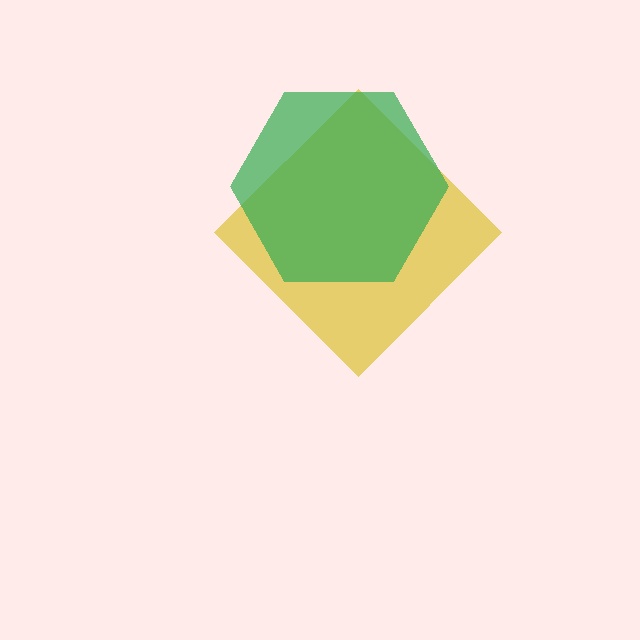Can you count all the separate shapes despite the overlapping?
Yes, there are 2 separate shapes.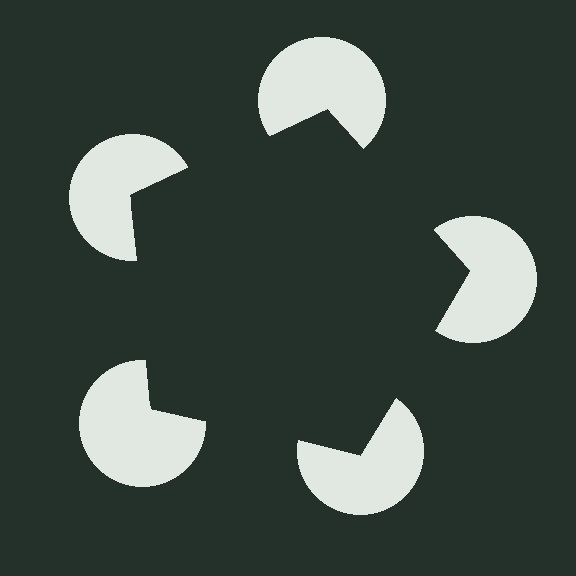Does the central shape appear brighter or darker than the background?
It typically appears slightly darker than the background, even though no actual brightness change is drawn.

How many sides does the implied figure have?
5 sides.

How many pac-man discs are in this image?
There are 5 — one at each vertex of the illusory pentagon.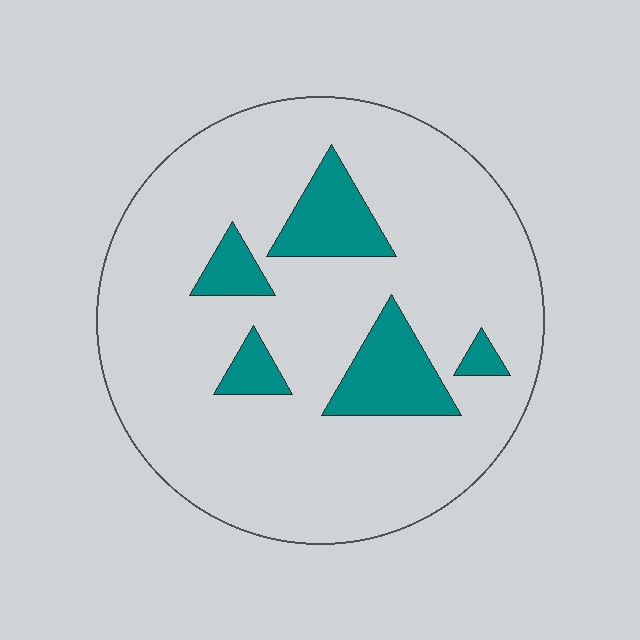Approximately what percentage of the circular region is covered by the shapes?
Approximately 15%.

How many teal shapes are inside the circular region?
5.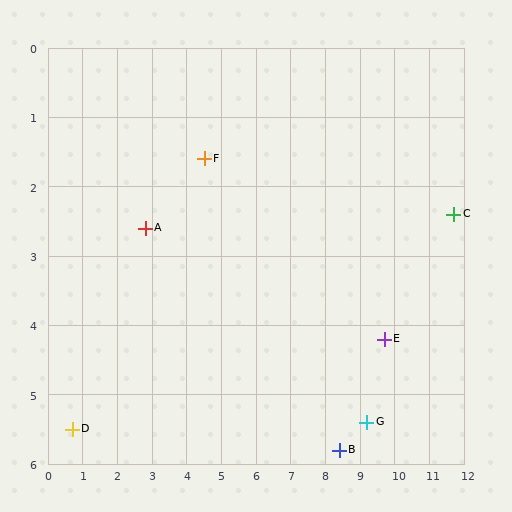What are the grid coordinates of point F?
Point F is at approximately (4.5, 1.6).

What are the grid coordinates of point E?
Point E is at approximately (9.7, 4.2).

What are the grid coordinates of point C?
Point C is at approximately (11.7, 2.4).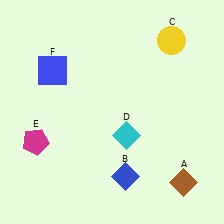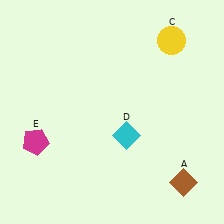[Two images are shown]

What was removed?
The blue diamond (B), the blue square (F) were removed in Image 2.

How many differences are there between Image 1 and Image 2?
There are 2 differences between the two images.